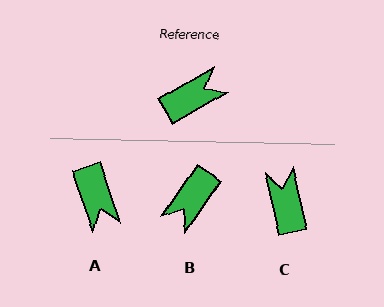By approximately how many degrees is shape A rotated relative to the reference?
Approximately 101 degrees clockwise.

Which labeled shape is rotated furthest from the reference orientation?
B, about 155 degrees away.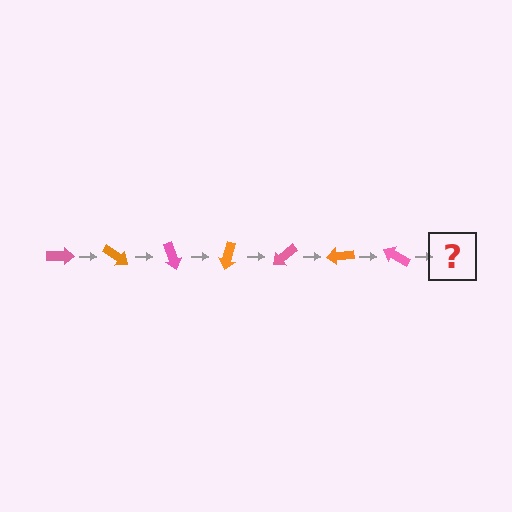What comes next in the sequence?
The next element should be an orange arrow, rotated 245 degrees from the start.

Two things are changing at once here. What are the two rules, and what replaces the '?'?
The two rules are that it rotates 35 degrees each step and the color cycles through pink and orange. The '?' should be an orange arrow, rotated 245 degrees from the start.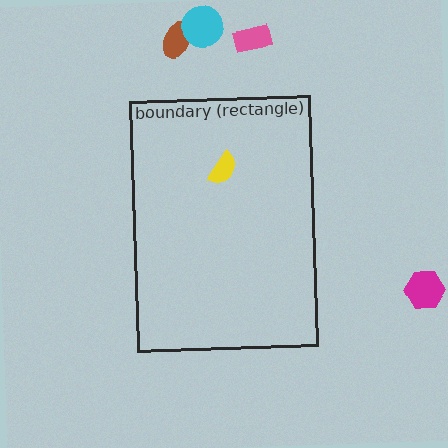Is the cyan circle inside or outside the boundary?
Outside.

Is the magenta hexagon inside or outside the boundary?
Outside.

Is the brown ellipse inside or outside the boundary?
Outside.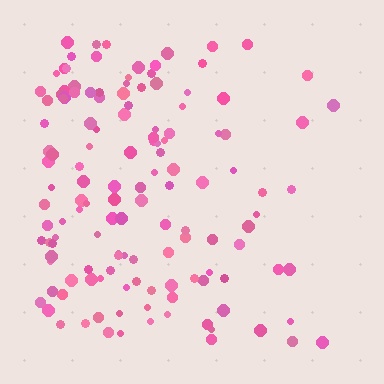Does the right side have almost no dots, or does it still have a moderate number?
Still a moderate number, just noticeably fewer than the left.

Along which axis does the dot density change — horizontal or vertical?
Horizontal.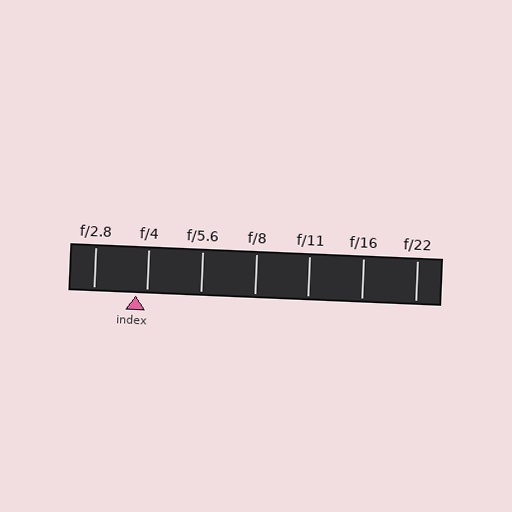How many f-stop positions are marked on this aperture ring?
There are 7 f-stop positions marked.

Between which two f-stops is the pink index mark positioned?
The index mark is between f/2.8 and f/4.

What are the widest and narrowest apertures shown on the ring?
The widest aperture shown is f/2.8 and the narrowest is f/22.